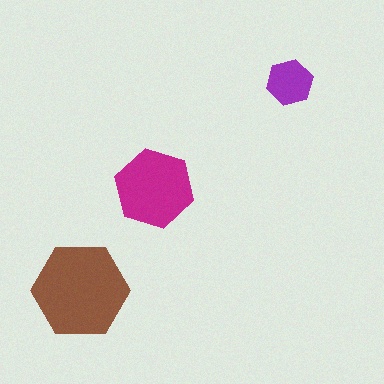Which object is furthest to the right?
The purple hexagon is rightmost.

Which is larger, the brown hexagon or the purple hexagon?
The brown one.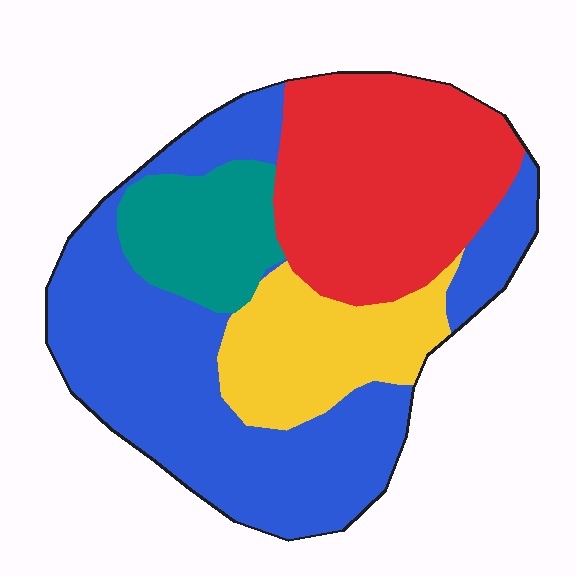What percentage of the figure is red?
Red covers around 30% of the figure.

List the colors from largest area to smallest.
From largest to smallest: blue, red, yellow, teal.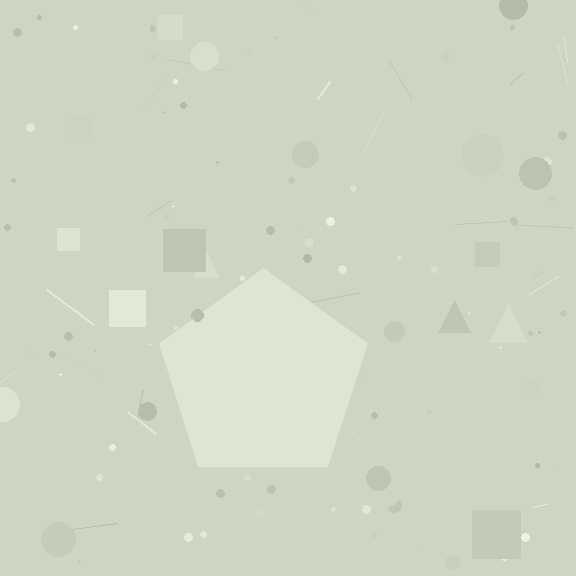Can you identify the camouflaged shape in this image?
The camouflaged shape is a pentagon.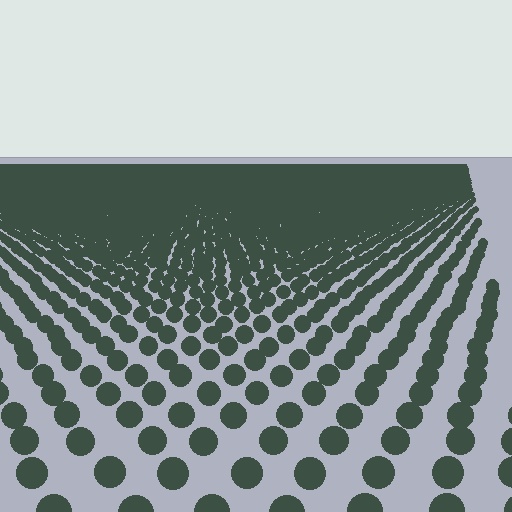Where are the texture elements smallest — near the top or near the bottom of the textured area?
Near the top.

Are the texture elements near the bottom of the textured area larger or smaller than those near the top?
Larger. Near the bottom, elements are closer to the viewer and appear at a bigger on-screen size.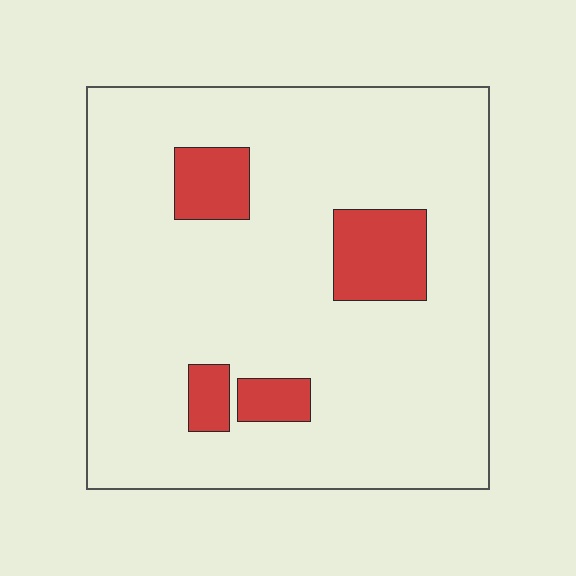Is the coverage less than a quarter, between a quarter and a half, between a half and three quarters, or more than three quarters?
Less than a quarter.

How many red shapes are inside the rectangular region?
4.